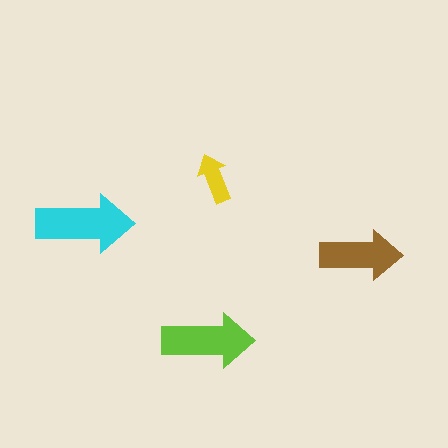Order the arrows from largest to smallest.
the cyan one, the lime one, the brown one, the yellow one.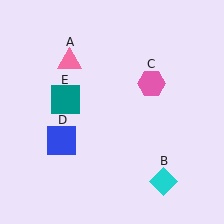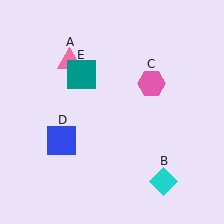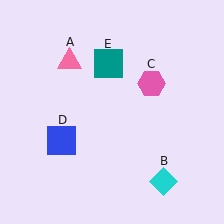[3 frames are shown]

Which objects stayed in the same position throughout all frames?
Pink triangle (object A) and cyan diamond (object B) and pink hexagon (object C) and blue square (object D) remained stationary.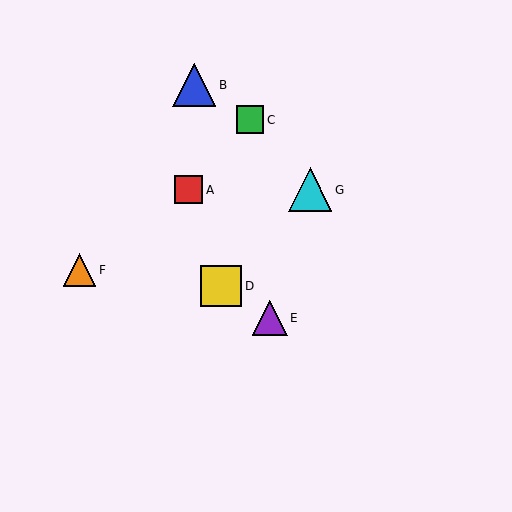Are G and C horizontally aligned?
No, G is at y≈190 and C is at y≈120.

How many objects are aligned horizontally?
2 objects (A, G) are aligned horizontally.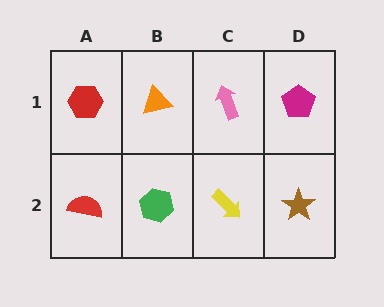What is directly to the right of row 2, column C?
A brown star.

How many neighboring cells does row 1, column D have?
2.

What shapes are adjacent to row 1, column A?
A red semicircle (row 2, column A), an orange triangle (row 1, column B).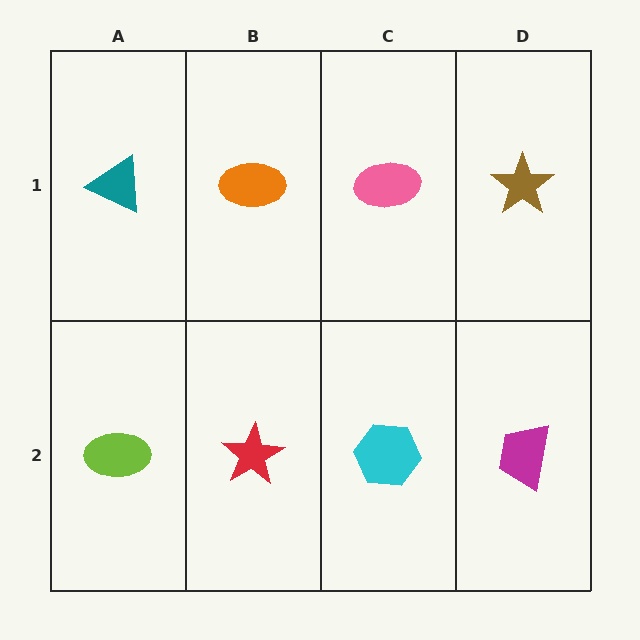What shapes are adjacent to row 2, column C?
A pink ellipse (row 1, column C), a red star (row 2, column B), a magenta trapezoid (row 2, column D).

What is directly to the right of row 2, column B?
A cyan hexagon.